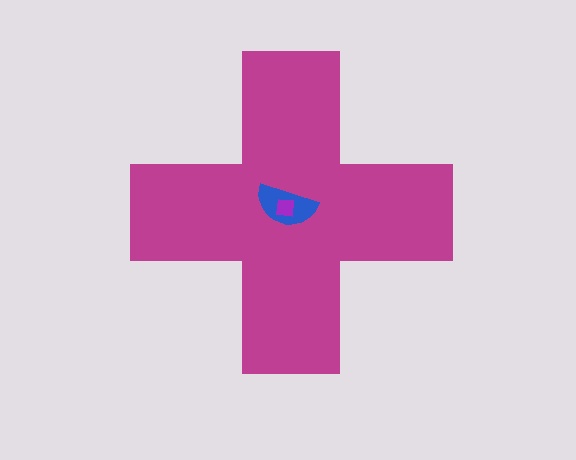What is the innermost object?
The purple square.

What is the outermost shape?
The magenta cross.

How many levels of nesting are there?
3.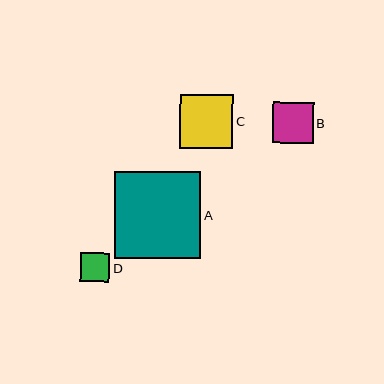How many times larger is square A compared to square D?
Square A is approximately 2.9 times the size of square D.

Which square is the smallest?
Square D is the smallest with a size of approximately 30 pixels.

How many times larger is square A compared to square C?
Square A is approximately 1.6 times the size of square C.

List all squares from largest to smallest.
From largest to smallest: A, C, B, D.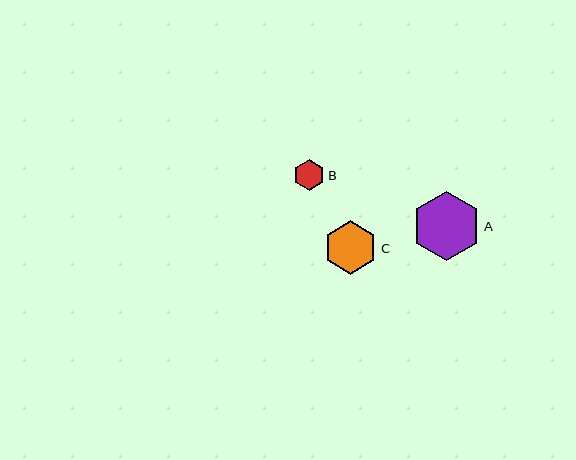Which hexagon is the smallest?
Hexagon B is the smallest with a size of approximately 31 pixels.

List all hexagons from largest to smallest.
From largest to smallest: A, C, B.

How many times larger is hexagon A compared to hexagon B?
Hexagon A is approximately 2.2 times the size of hexagon B.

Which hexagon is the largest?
Hexagon A is the largest with a size of approximately 70 pixels.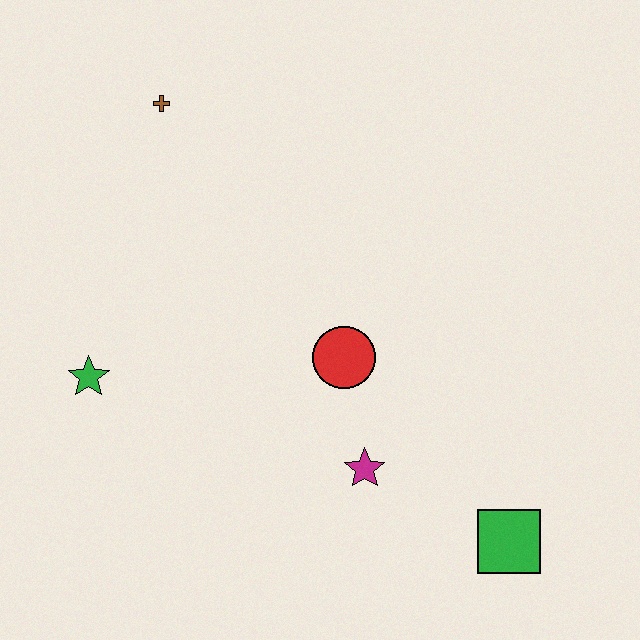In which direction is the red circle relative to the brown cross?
The red circle is below the brown cross.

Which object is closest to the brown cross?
The green star is closest to the brown cross.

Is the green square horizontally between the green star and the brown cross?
No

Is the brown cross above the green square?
Yes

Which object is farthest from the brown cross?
The green square is farthest from the brown cross.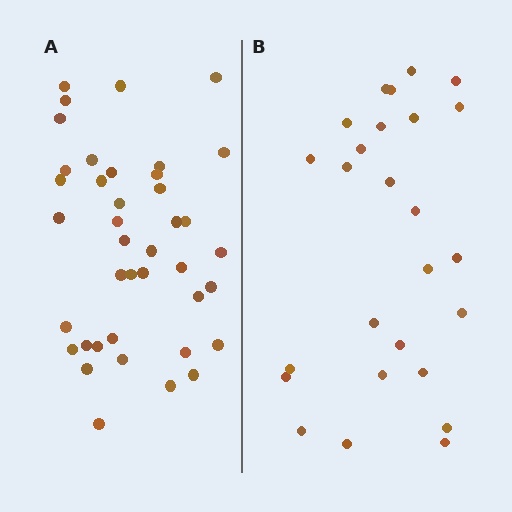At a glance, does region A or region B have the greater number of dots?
Region A (the left region) has more dots.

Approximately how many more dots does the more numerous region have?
Region A has approximately 15 more dots than region B.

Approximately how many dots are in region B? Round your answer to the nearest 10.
About 30 dots. (The exact count is 26, which rounds to 30.)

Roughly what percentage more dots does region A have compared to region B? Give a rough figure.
About 55% more.